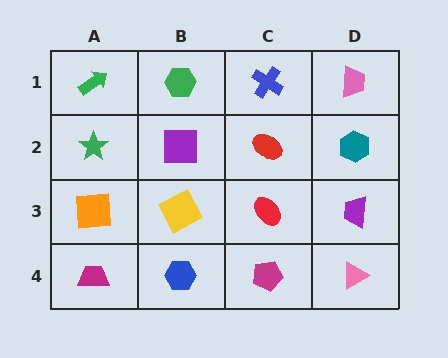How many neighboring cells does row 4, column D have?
2.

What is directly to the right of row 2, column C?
A teal hexagon.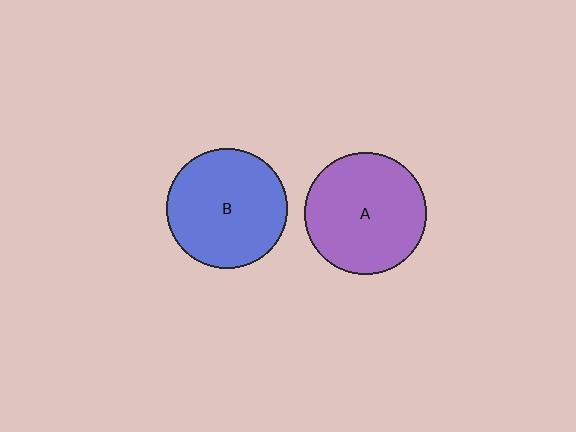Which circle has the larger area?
Circle A (purple).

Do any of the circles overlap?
No, none of the circles overlap.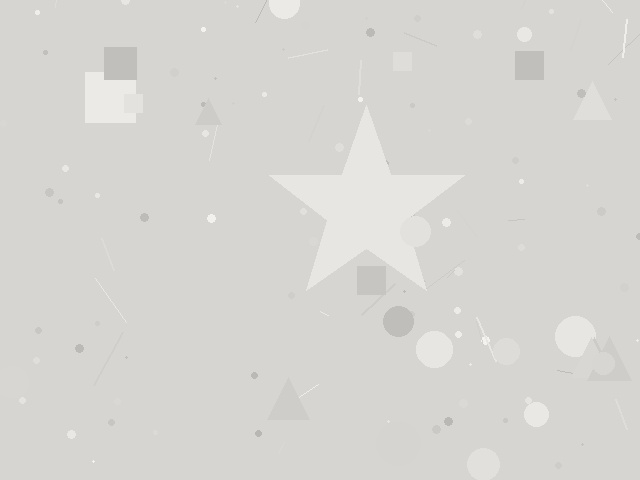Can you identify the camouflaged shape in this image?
The camouflaged shape is a star.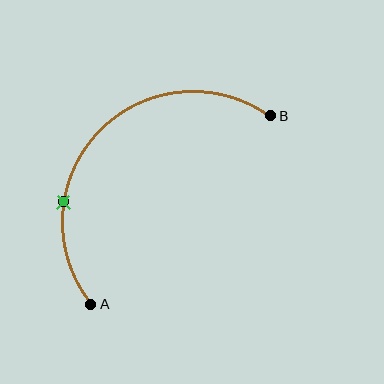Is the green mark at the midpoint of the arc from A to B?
No. The green mark lies on the arc but is closer to endpoint A. The arc midpoint would be at the point on the curve equidistant along the arc from both A and B.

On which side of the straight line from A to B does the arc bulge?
The arc bulges above and to the left of the straight line connecting A and B.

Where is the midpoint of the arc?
The arc midpoint is the point on the curve farthest from the straight line joining A and B. It sits above and to the left of that line.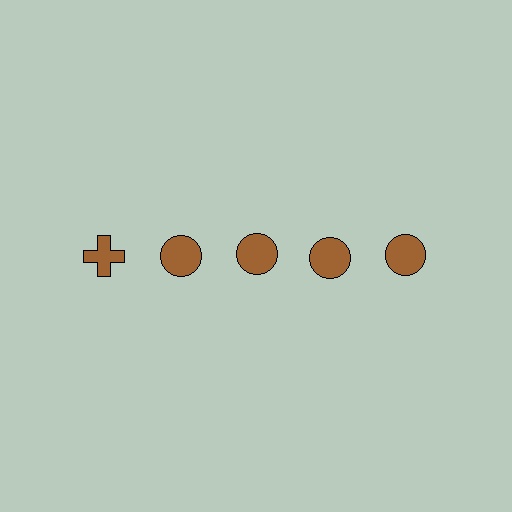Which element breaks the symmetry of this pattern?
The brown cross in the top row, leftmost column breaks the symmetry. All other shapes are brown circles.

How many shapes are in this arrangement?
There are 5 shapes arranged in a grid pattern.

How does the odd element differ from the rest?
It has a different shape: cross instead of circle.